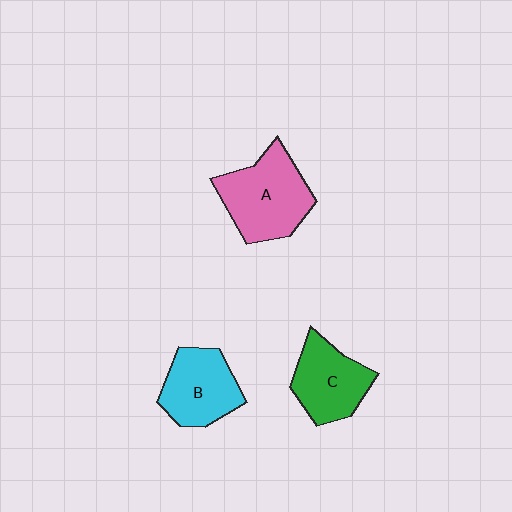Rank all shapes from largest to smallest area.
From largest to smallest: A (pink), B (cyan), C (green).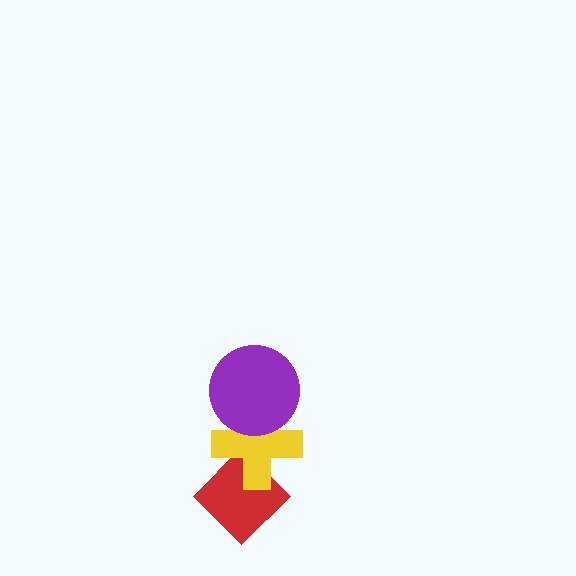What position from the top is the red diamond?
The red diamond is 3rd from the top.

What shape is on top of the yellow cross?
The purple circle is on top of the yellow cross.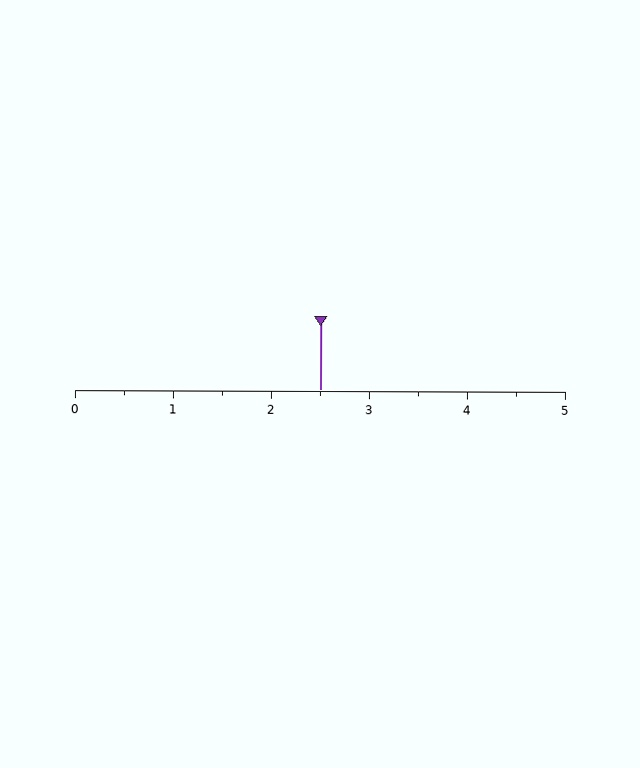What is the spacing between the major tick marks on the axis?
The major ticks are spaced 1 apart.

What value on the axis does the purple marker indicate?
The marker indicates approximately 2.5.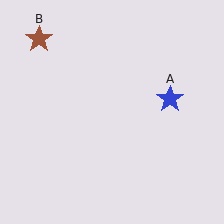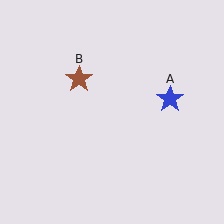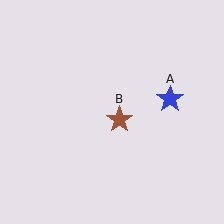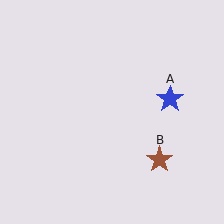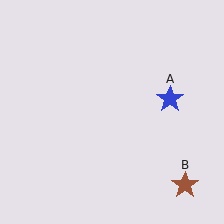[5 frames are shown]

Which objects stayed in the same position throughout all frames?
Blue star (object A) remained stationary.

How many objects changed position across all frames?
1 object changed position: brown star (object B).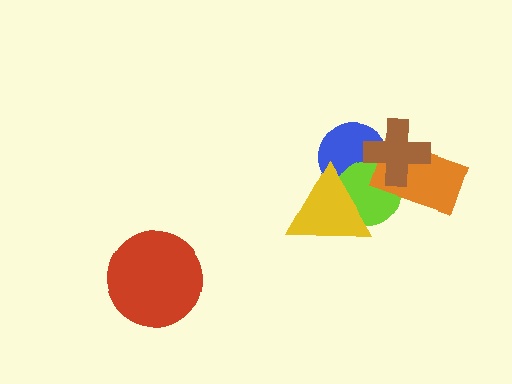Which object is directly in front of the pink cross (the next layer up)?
The blue circle is directly in front of the pink cross.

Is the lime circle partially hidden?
Yes, it is partially covered by another shape.